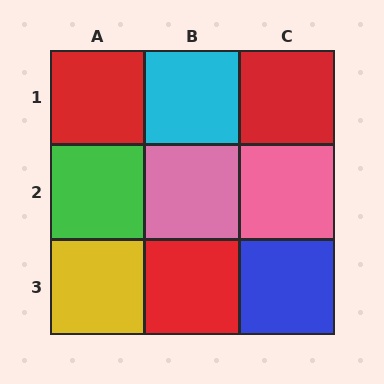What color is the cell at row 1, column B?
Cyan.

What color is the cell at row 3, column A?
Yellow.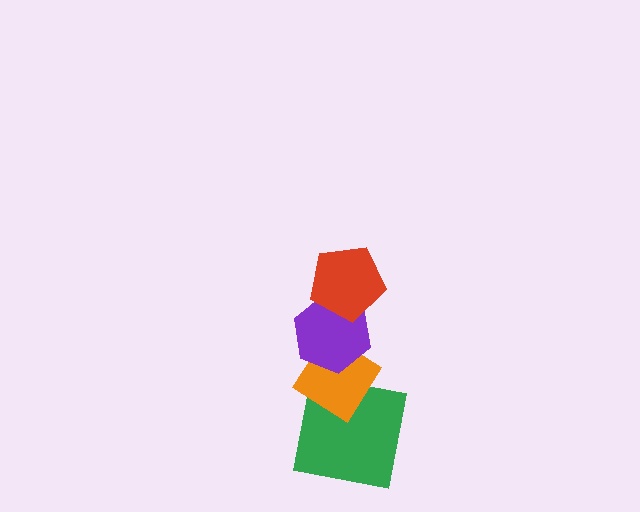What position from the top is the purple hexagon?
The purple hexagon is 2nd from the top.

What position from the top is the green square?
The green square is 4th from the top.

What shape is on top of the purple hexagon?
The red pentagon is on top of the purple hexagon.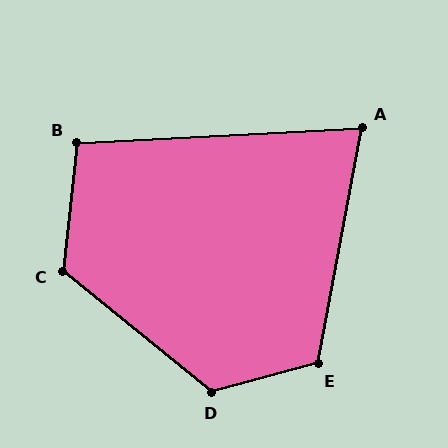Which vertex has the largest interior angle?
D, at approximately 126 degrees.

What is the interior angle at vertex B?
Approximately 99 degrees (obtuse).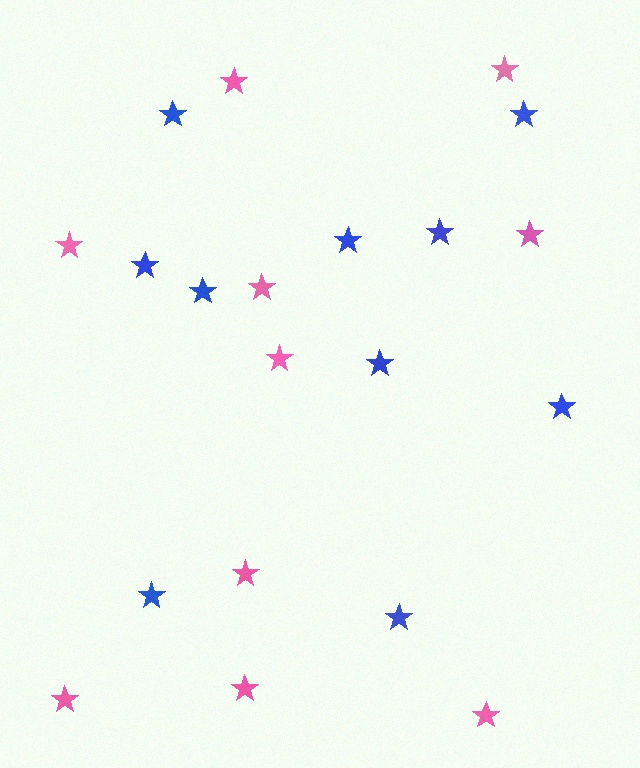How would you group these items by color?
There are 2 groups: one group of pink stars (10) and one group of blue stars (10).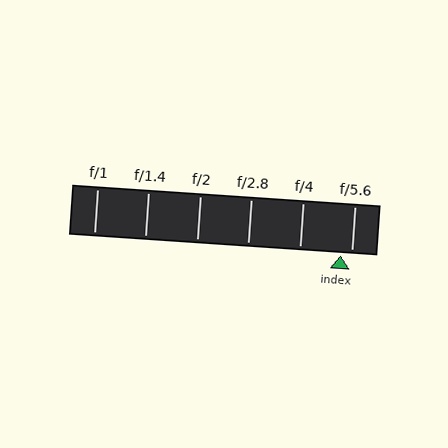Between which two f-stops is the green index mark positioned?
The index mark is between f/4 and f/5.6.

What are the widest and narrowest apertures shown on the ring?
The widest aperture shown is f/1 and the narrowest is f/5.6.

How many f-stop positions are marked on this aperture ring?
There are 6 f-stop positions marked.